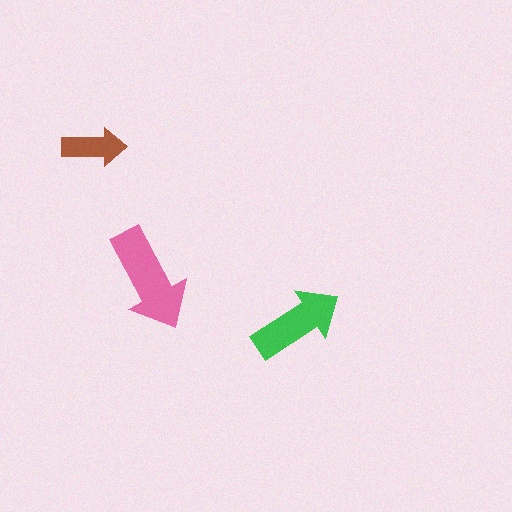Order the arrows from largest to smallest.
the pink one, the green one, the brown one.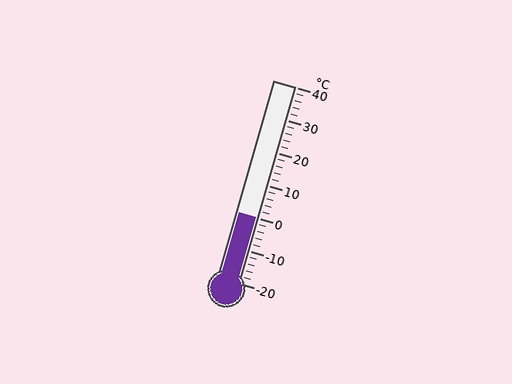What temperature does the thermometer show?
The thermometer shows approximately 0°C.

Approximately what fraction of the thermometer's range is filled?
The thermometer is filled to approximately 35% of its range.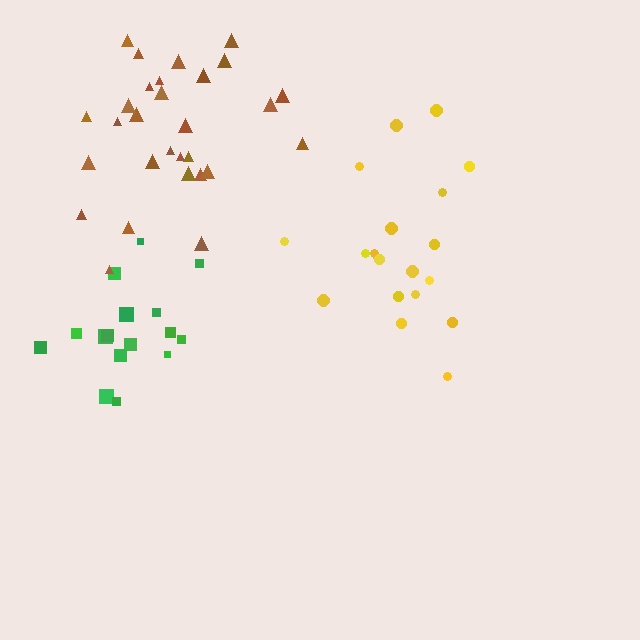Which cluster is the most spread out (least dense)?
Yellow.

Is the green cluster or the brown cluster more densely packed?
Green.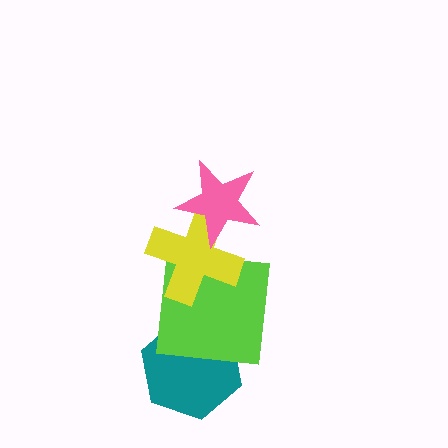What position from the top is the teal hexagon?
The teal hexagon is 4th from the top.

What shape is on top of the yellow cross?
The pink star is on top of the yellow cross.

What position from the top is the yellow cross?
The yellow cross is 2nd from the top.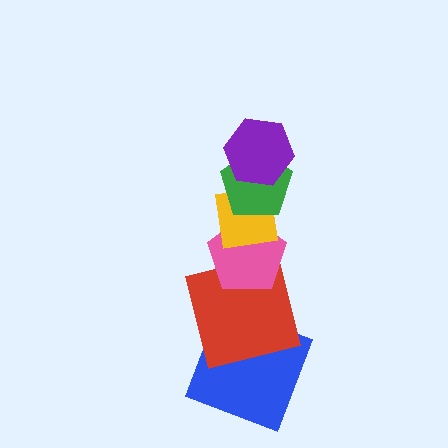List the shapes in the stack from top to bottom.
From top to bottom: the purple hexagon, the green pentagon, the yellow square, the pink pentagon, the red square, the blue square.